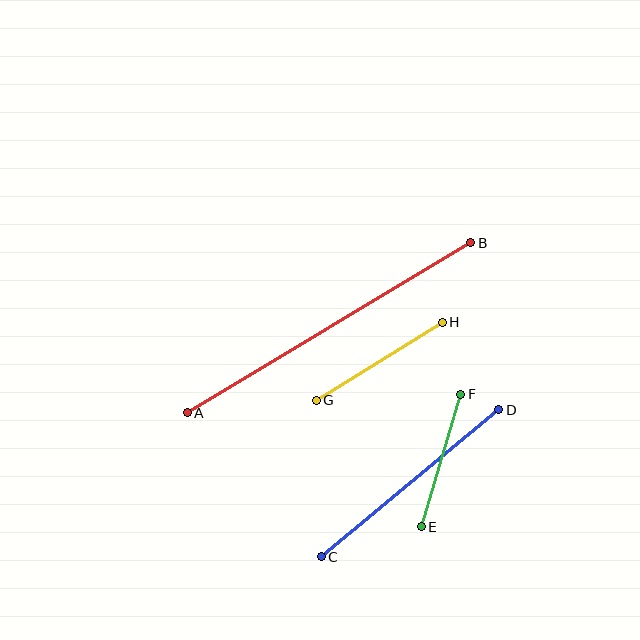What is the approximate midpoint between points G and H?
The midpoint is at approximately (379, 361) pixels.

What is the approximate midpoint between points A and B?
The midpoint is at approximately (329, 328) pixels.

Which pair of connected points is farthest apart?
Points A and B are farthest apart.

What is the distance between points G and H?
The distance is approximately 148 pixels.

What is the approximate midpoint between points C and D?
The midpoint is at approximately (410, 483) pixels.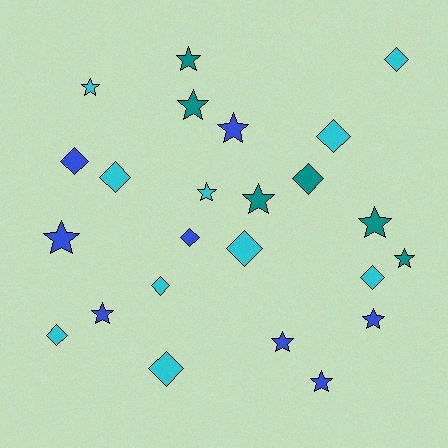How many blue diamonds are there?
There are 2 blue diamonds.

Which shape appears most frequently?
Star, with 13 objects.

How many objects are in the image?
There are 24 objects.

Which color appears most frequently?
Cyan, with 10 objects.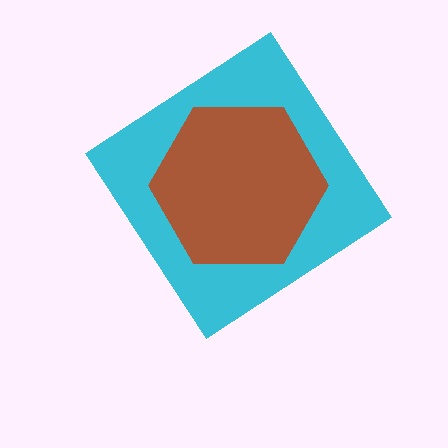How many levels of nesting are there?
2.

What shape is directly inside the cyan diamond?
The brown hexagon.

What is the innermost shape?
The brown hexagon.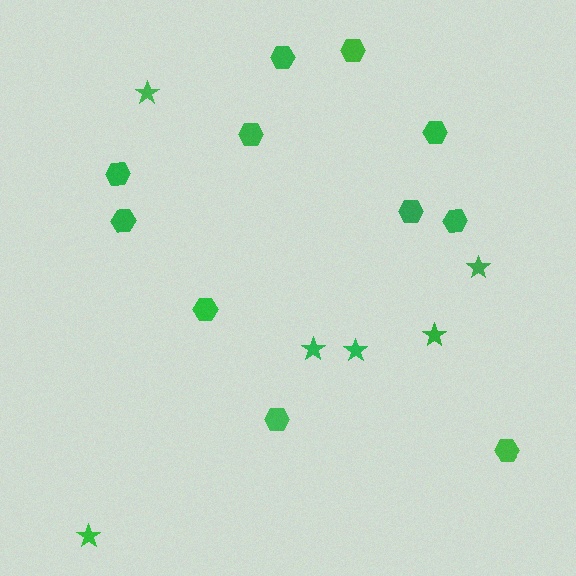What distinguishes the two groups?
There are 2 groups: one group of stars (6) and one group of hexagons (11).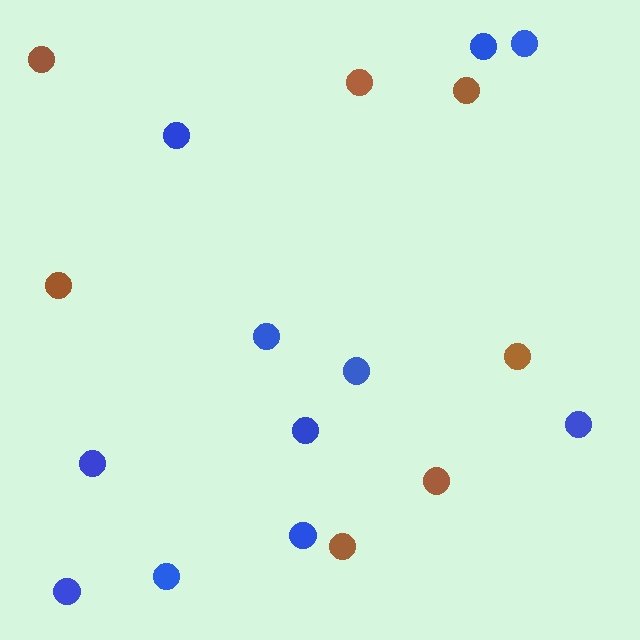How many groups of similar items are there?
There are 2 groups: one group of blue circles (11) and one group of brown circles (7).